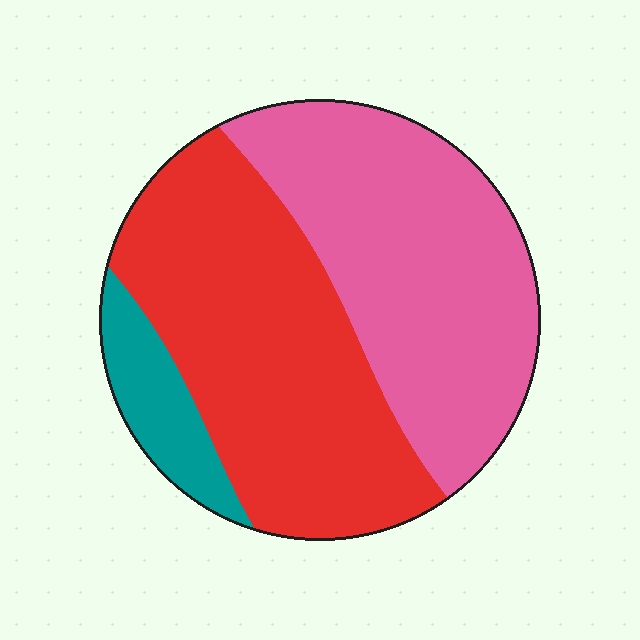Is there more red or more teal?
Red.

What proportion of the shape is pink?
Pink takes up about two fifths (2/5) of the shape.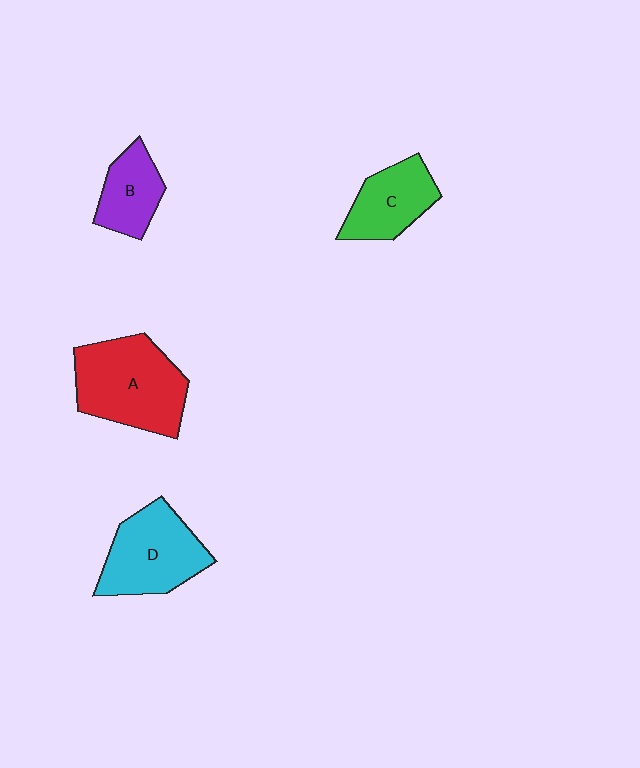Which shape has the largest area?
Shape A (red).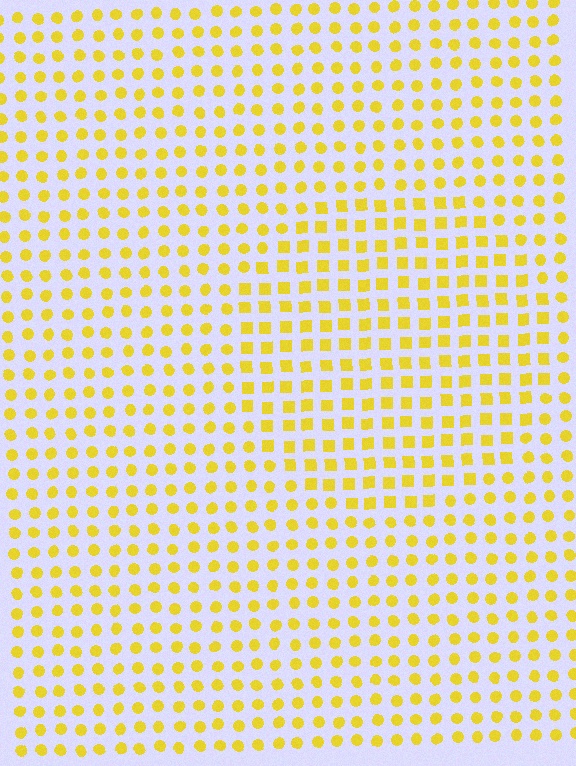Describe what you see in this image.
The image is filled with small yellow elements arranged in a uniform grid. A circle-shaped region contains squares, while the surrounding area contains circles. The boundary is defined purely by the change in element shape.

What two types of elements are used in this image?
The image uses squares inside the circle region and circles outside it.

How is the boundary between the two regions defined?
The boundary is defined by a change in element shape: squares inside vs. circles outside. All elements share the same color and spacing.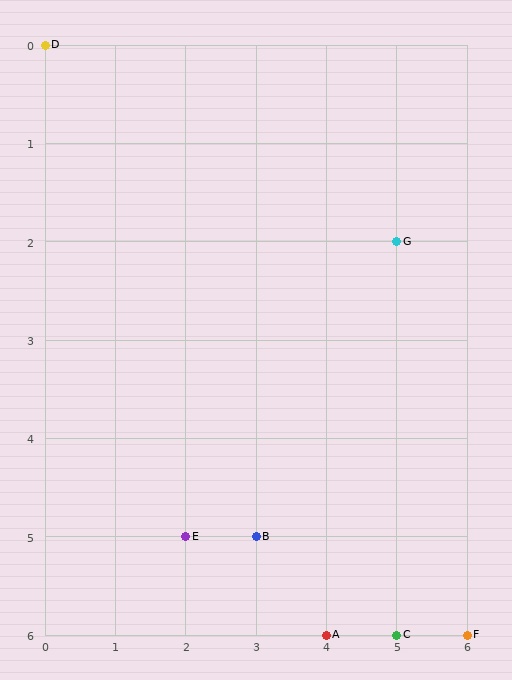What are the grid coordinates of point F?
Point F is at grid coordinates (6, 6).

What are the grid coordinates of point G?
Point G is at grid coordinates (5, 2).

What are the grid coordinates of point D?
Point D is at grid coordinates (0, 0).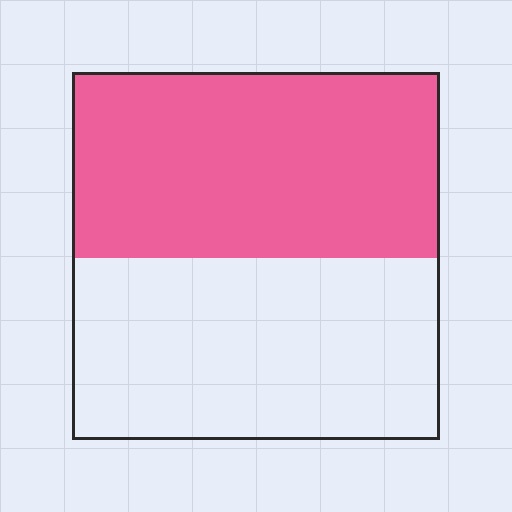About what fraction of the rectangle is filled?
About one half (1/2).